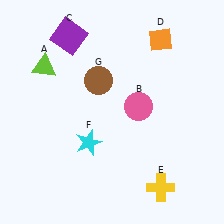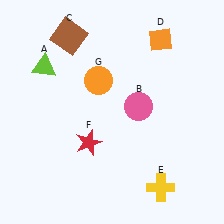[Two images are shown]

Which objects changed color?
C changed from purple to brown. F changed from cyan to red. G changed from brown to orange.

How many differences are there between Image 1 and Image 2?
There are 3 differences between the two images.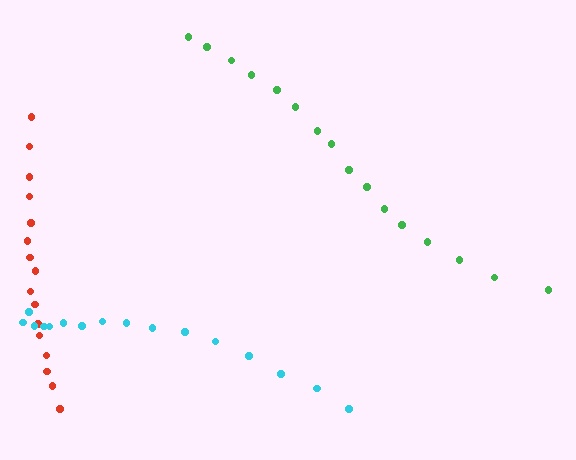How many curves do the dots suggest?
There are 3 distinct paths.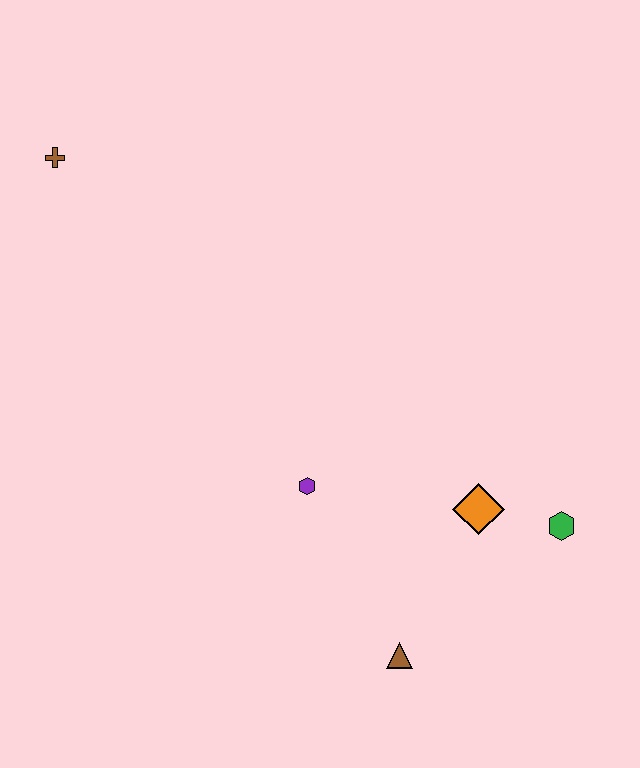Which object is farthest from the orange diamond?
The brown cross is farthest from the orange diamond.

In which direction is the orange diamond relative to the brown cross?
The orange diamond is to the right of the brown cross.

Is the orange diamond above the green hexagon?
Yes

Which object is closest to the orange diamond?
The green hexagon is closest to the orange diamond.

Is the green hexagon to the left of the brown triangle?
No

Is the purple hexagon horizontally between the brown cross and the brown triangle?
Yes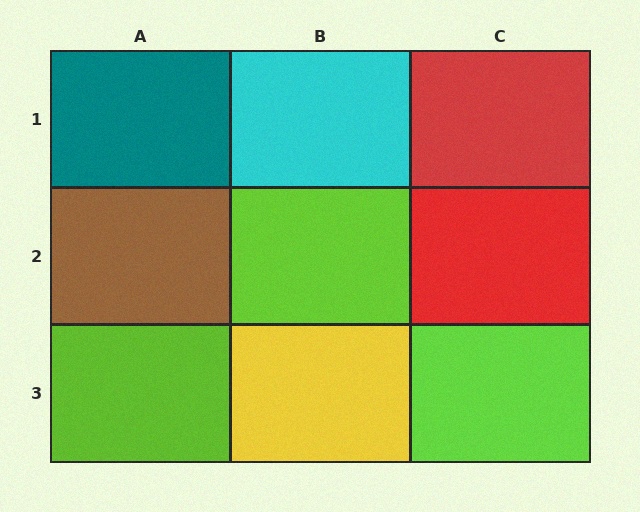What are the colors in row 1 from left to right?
Teal, cyan, red.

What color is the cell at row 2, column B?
Lime.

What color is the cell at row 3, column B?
Yellow.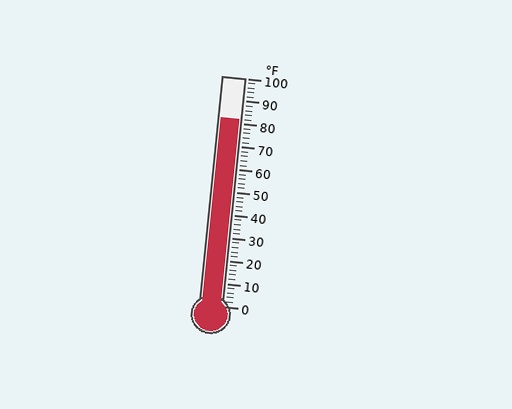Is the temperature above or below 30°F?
The temperature is above 30°F.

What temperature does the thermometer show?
The thermometer shows approximately 82°F.